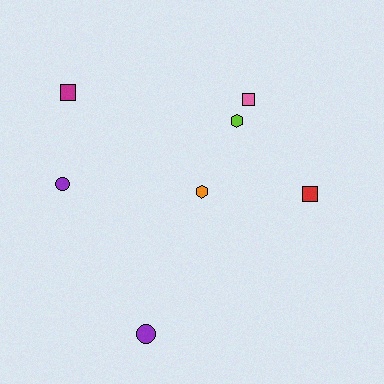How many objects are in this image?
There are 7 objects.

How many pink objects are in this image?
There is 1 pink object.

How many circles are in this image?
There are 2 circles.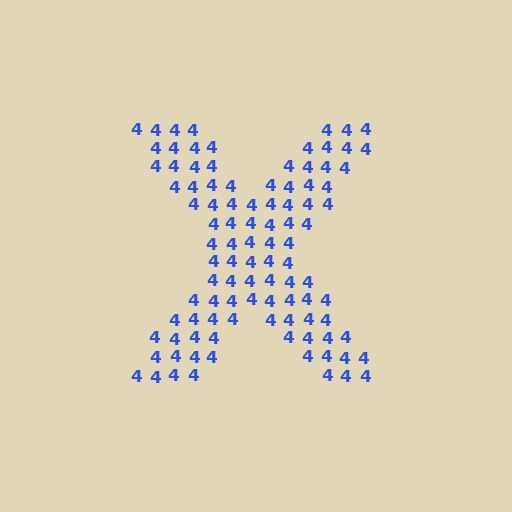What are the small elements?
The small elements are digit 4's.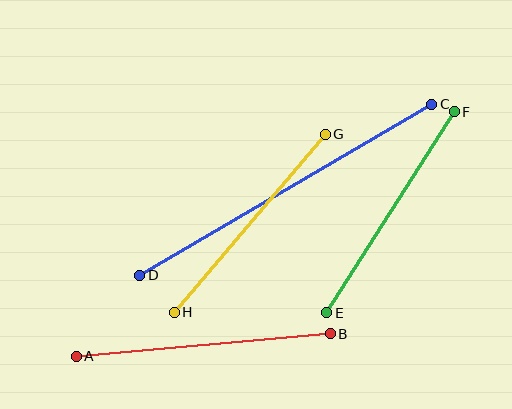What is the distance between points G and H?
The distance is approximately 234 pixels.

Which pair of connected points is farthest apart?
Points C and D are farthest apart.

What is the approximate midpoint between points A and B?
The midpoint is at approximately (203, 345) pixels.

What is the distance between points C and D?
The distance is approximately 338 pixels.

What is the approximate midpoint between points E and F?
The midpoint is at approximately (390, 212) pixels.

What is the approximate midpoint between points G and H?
The midpoint is at approximately (250, 223) pixels.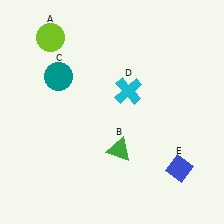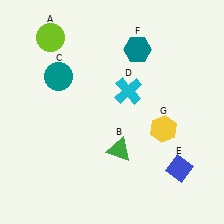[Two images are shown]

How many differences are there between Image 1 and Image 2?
There are 2 differences between the two images.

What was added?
A teal hexagon (F), a yellow hexagon (G) were added in Image 2.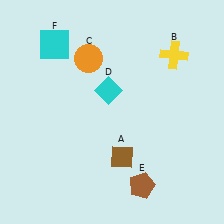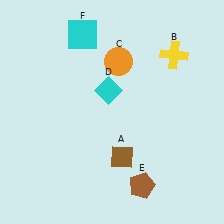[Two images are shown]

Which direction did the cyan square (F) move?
The cyan square (F) moved right.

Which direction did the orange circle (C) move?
The orange circle (C) moved right.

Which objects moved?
The objects that moved are: the orange circle (C), the cyan square (F).